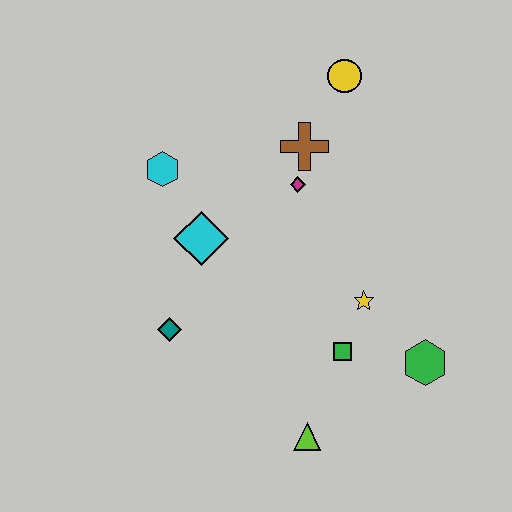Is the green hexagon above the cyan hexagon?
No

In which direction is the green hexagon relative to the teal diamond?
The green hexagon is to the right of the teal diamond.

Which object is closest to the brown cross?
The magenta diamond is closest to the brown cross.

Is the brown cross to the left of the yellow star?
Yes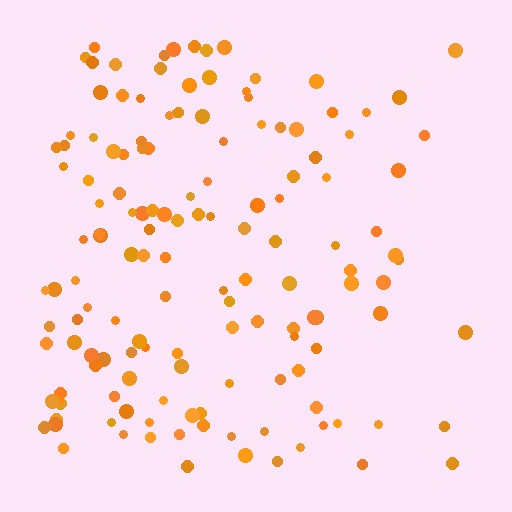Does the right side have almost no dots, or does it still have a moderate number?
Still a moderate number, just noticeably fewer than the left.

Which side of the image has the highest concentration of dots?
The left.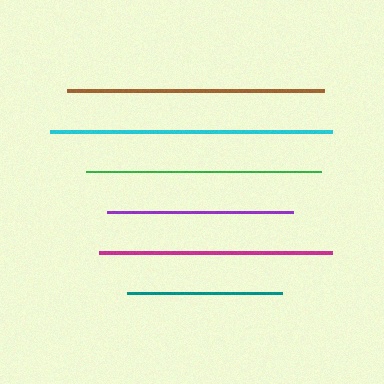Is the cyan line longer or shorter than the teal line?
The cyan line is longer than the teal line.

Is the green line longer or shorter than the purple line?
The green line is longer than the purple line.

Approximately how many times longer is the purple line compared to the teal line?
The purple line is approximately 1.2 times the length of the teal line.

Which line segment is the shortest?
The teal line is the shortest at approximately 154 pixels.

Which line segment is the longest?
The cyan line is the longest at approximately 282 pixels.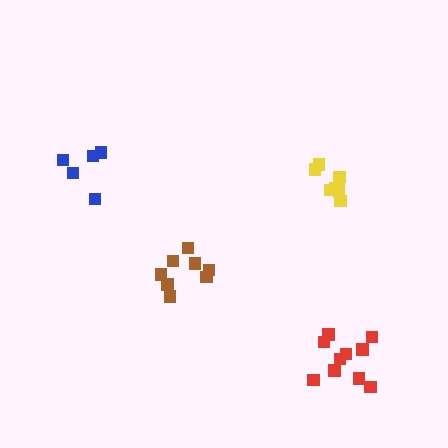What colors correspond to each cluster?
The clusters are colored: blue, brown, red, yellow.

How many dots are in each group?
Group 1: 5 dots, Group 2: 8 dots, Group 3: 10 dots, Group 4: 8 dots (31 total).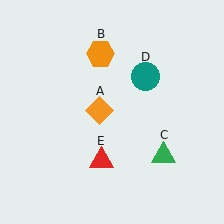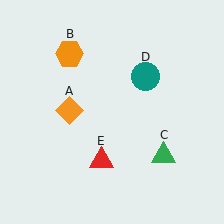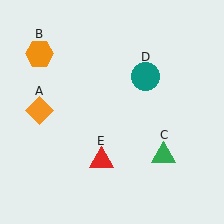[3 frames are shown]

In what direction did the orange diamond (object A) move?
The orange diamond (object A) moved left.